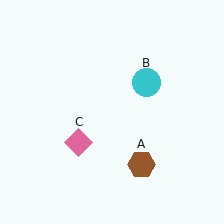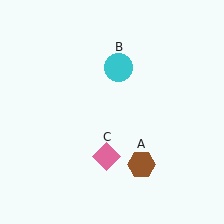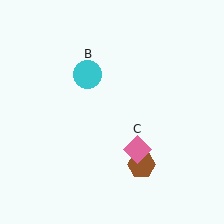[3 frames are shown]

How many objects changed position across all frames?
2 objects changed position: cyan circle (object B), pink diamond (object C).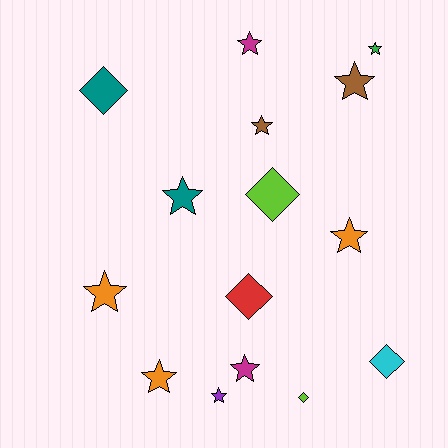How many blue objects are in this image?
There are no blue objects.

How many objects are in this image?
There are 15 objects.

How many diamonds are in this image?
There are 5 diamonds.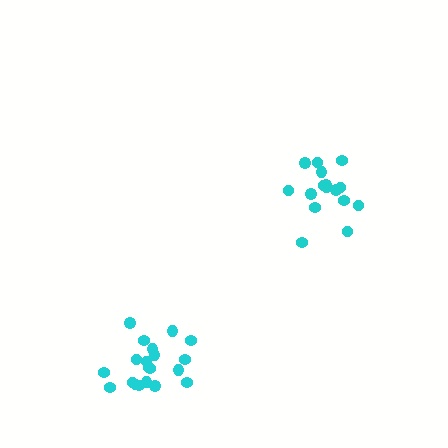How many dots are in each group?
Group 1: 20 dots, Group 2: 16 dots (36 total).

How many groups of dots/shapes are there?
There are 2 groups.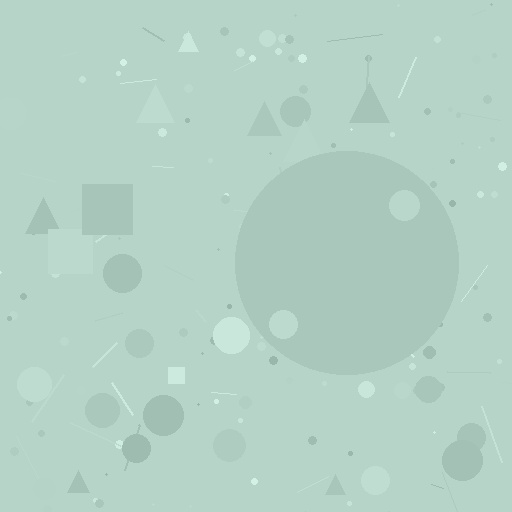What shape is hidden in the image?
A circle is hidden in the image.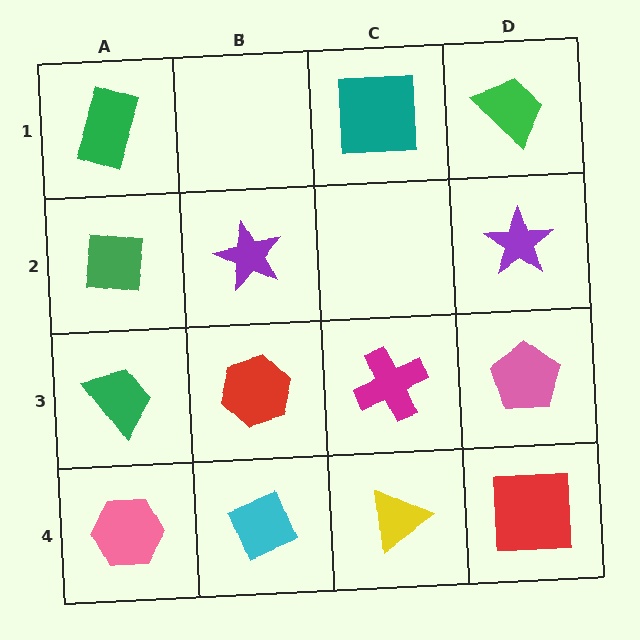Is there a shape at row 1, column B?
No, that cell is empty.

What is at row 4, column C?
A yellow triangle.